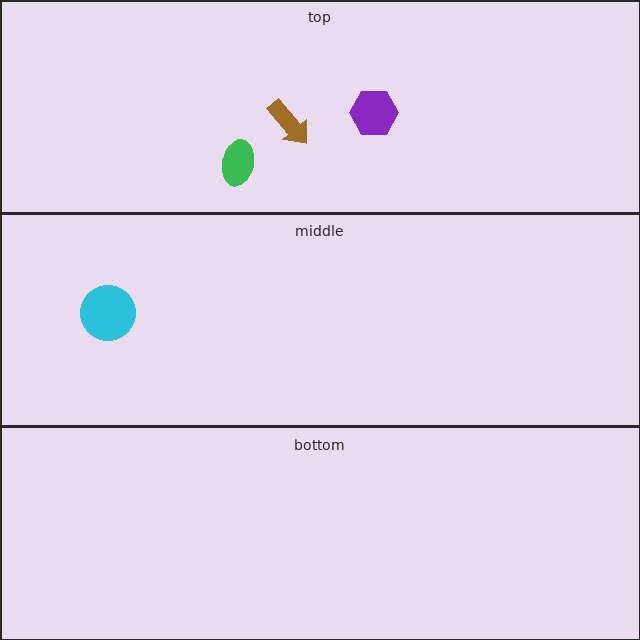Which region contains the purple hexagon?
The top region.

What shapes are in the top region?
The brown arrow, the purple hexagon, the green ellipse.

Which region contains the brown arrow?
The top region.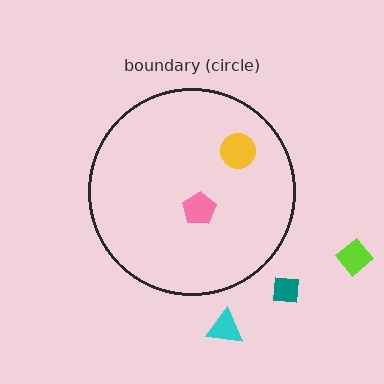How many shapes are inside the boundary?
2 inside, 3 outside.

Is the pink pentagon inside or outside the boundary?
Inside.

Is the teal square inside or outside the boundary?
Outside.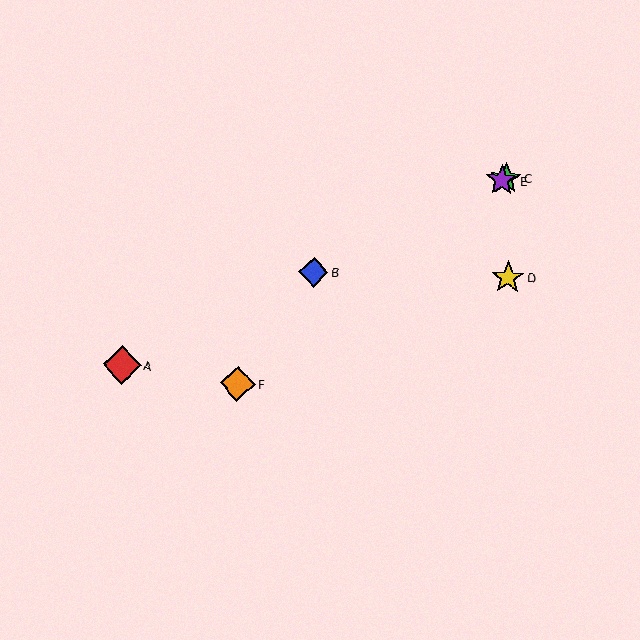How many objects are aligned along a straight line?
4 objects (A, B, C, E) are aligned along a straight line.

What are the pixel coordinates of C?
Object C is at (506, 178).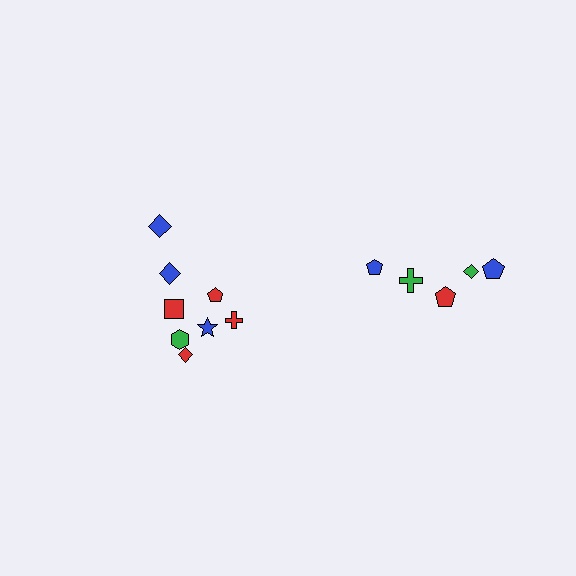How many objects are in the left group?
There are 8 objects.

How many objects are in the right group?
There are 5 objects.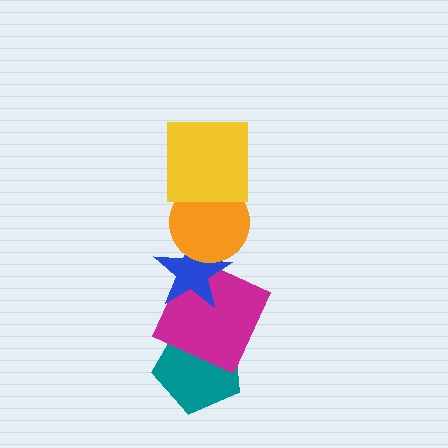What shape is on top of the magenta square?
The blue star is on top of the magenta square.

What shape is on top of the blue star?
The orange circle is on top of the blue star.